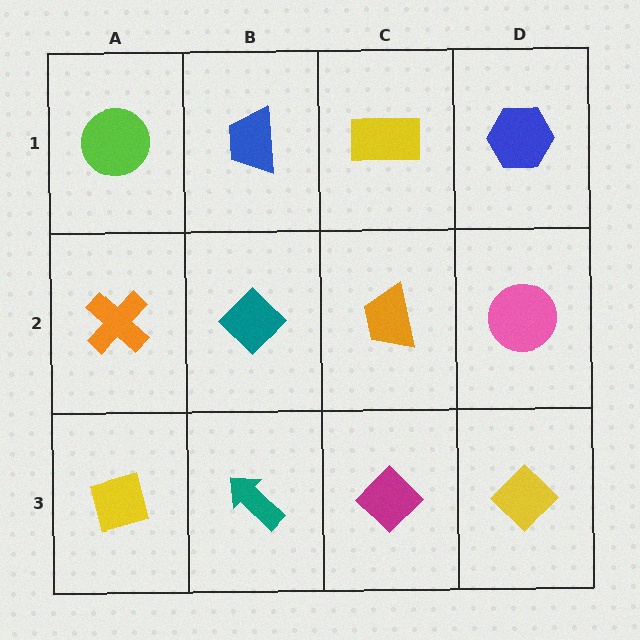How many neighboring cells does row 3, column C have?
3.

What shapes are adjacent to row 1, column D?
A pink circle (row 2, column D), a yellow rectangle (row 1, column C).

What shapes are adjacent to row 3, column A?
An orange cross (row 2, column A), a teal arrow (row 3, column B).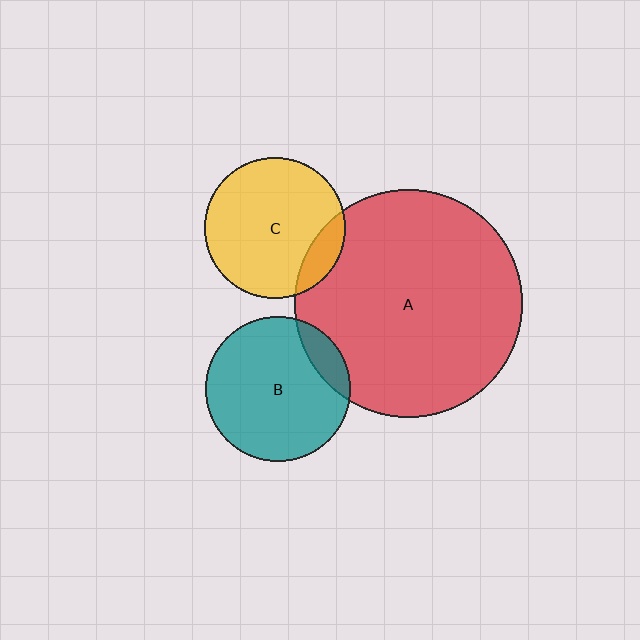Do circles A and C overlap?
Yes.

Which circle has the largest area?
Circle A (red).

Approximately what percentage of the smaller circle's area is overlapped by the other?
Approximately 15%.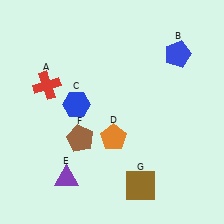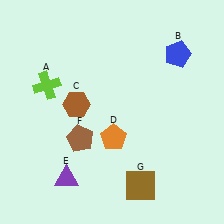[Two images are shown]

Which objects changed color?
A changed from red to lime. C changed from blue to brown.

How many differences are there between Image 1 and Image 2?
There are 2 differences between the two images.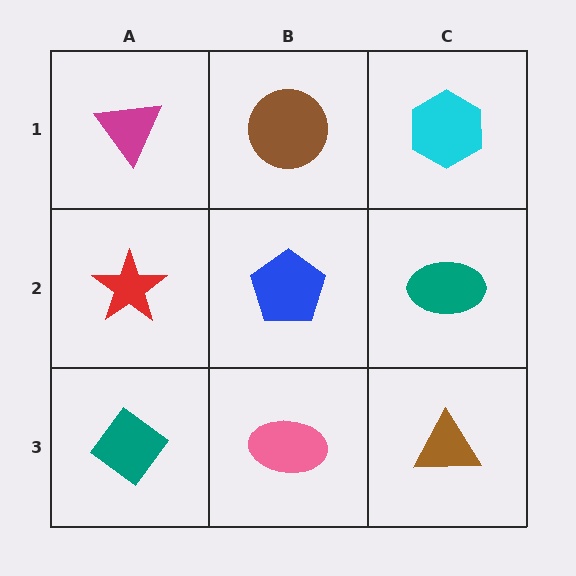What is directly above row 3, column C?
A teal ellipse.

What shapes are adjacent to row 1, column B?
A blue pentagon (row 2, column B), a magenta triangle (row 1, column A), a cyan hexagon (row 1, column C).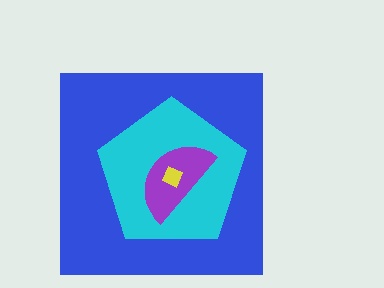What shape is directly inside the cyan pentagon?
The purple semicircle.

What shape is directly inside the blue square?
The cyan pentagon.